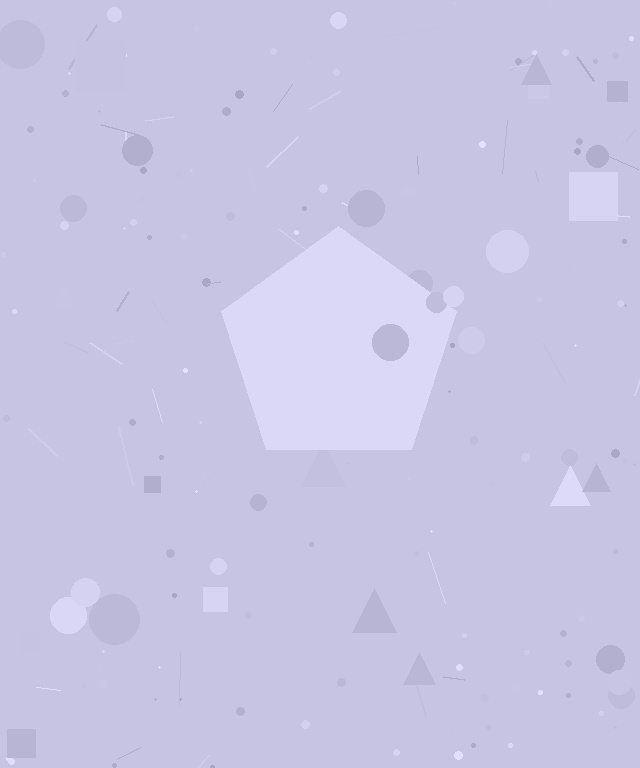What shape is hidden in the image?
A pentagon is hidden in the image.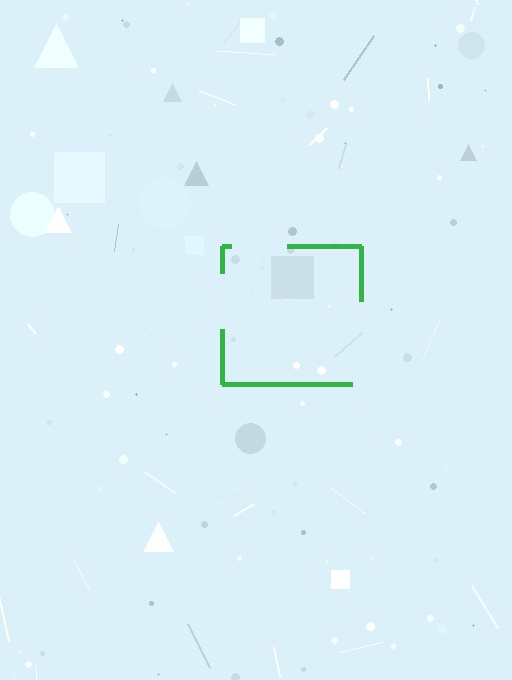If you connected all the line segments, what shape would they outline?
They would outline a square.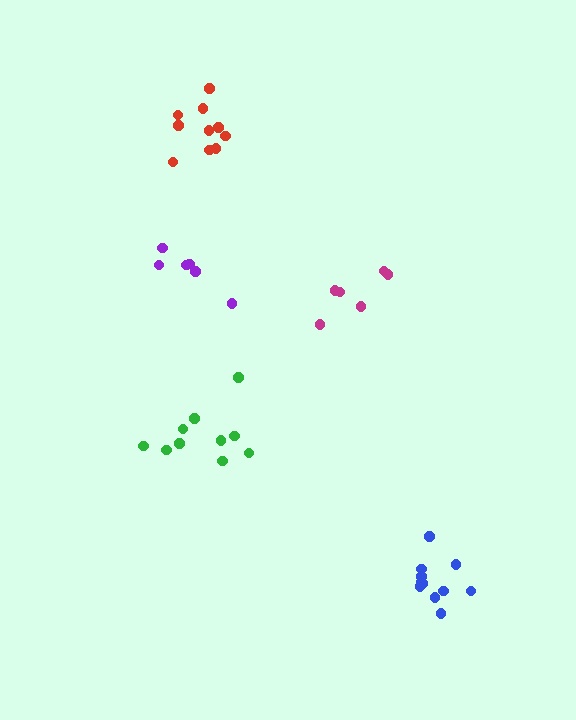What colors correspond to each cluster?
The clusters are colored: red, green, magenta, blue, purple.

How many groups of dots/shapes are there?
There are 5 groups.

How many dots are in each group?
Group 1: 10 dots, Group 2: 10 dots, Group 3: 6 dots, Group 4: 11 dots, Group 5: 6 dots (43 total).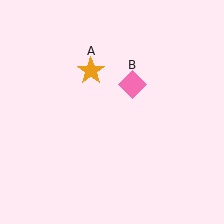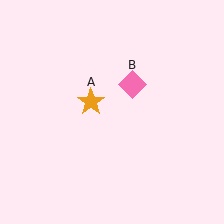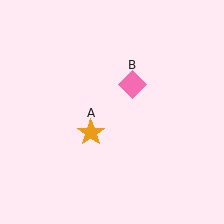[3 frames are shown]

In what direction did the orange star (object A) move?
The orange star (object A) moved down.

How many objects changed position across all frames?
1 object changed position: orange star (object A).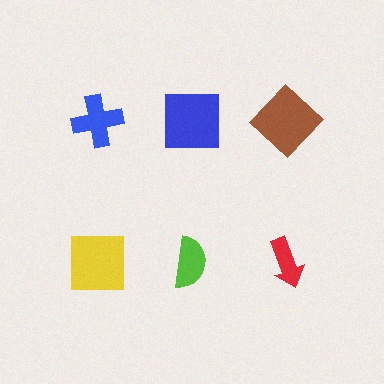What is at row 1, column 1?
A blue cross.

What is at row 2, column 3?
A red arrow.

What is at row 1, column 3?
A brown diamond.